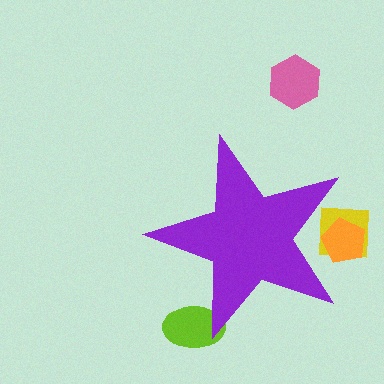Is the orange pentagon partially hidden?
Yes, the orange pentagon is partially hidden behind the purple star.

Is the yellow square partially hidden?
Yes, the yellow square is partially hidden behind the purple star.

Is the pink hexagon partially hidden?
No, the pink hexagon is fully visible.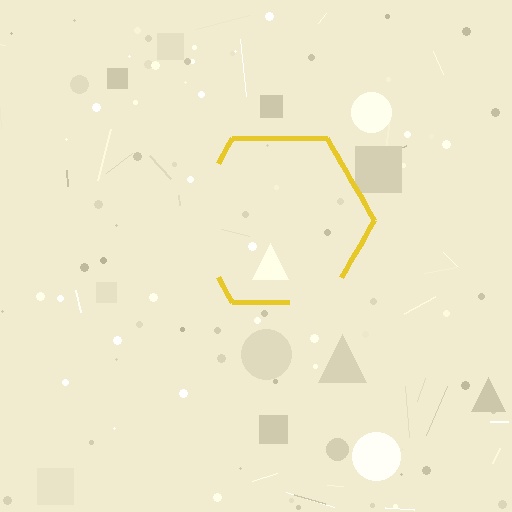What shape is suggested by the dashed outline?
The dashed outline suggests a hexagon.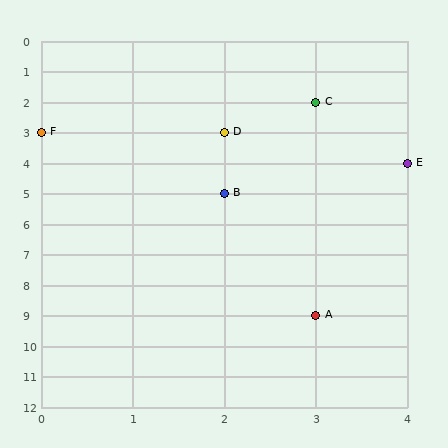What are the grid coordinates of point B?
Point B is at grid coordinates (2, 5).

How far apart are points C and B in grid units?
Points C and B are 1 column and 3 rows apart (about 3.2 grid units diagonally).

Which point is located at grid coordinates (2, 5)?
Point B is at (2, 5).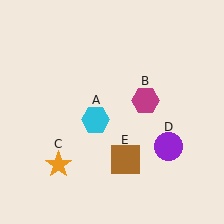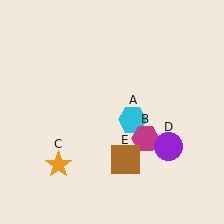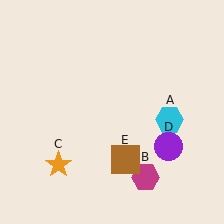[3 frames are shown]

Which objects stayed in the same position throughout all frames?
Orange star (object C) and purple circle (object D) and brown square (object E) remained stationary.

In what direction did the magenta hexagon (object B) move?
The magenta hexagon (object B) moved down.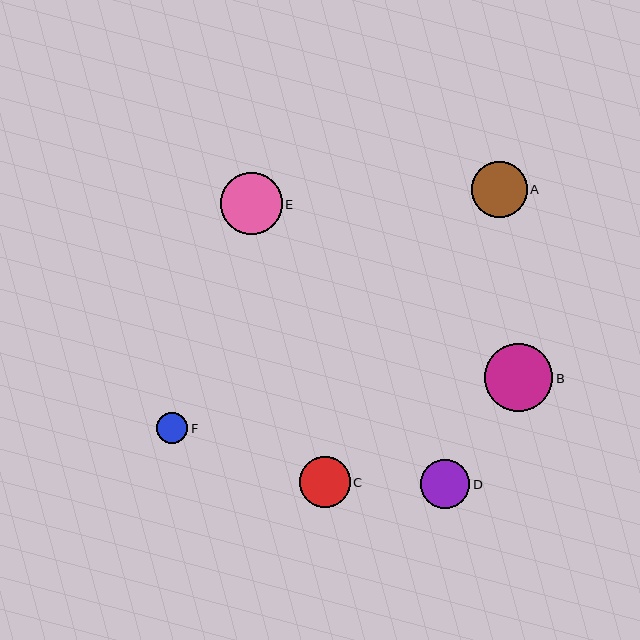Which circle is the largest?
Circle B is the largest with a size of approximately 68 pixels.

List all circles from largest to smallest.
From largest to smallest: B, E, A, C, D, F.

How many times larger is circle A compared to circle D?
Circle A is approximately 1.1 times the size of circle D.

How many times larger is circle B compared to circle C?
Circle B is approximately 1.3 times the size of circle C.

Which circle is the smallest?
Circle F is the smallest with a size of approximately 31 pixels.